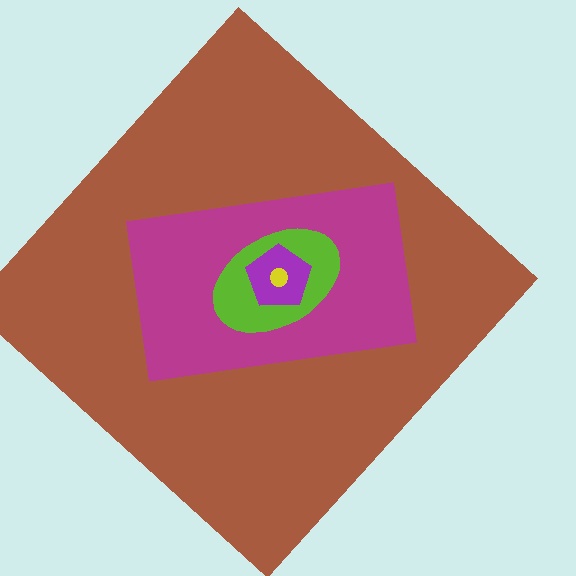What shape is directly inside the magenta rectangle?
The lime ellipse.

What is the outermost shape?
The brown diamond.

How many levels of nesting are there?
5.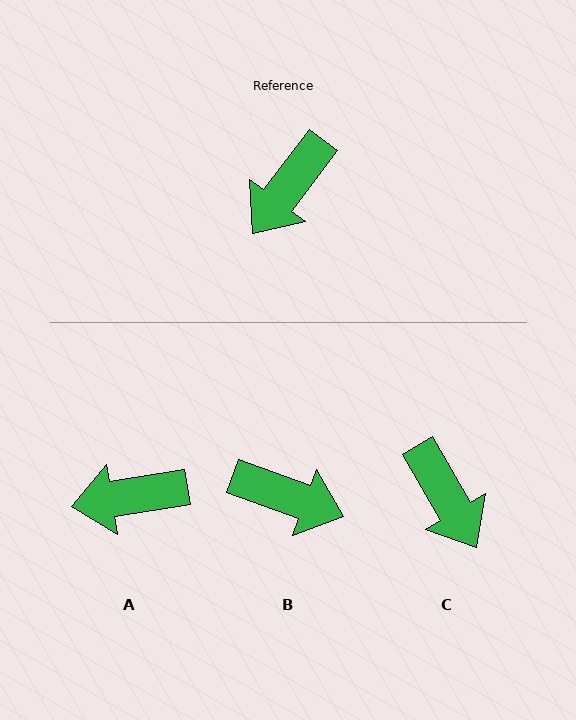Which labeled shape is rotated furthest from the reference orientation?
B, about 107 degrees away.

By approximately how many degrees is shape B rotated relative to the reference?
Approximately 107 degrees counter-clockwise.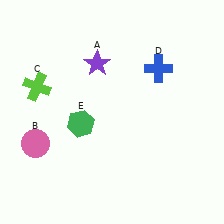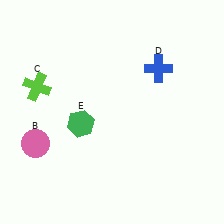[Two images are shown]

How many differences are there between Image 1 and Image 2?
There is 1 difference between the two images.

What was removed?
The purple star (A) was removed in Image 2.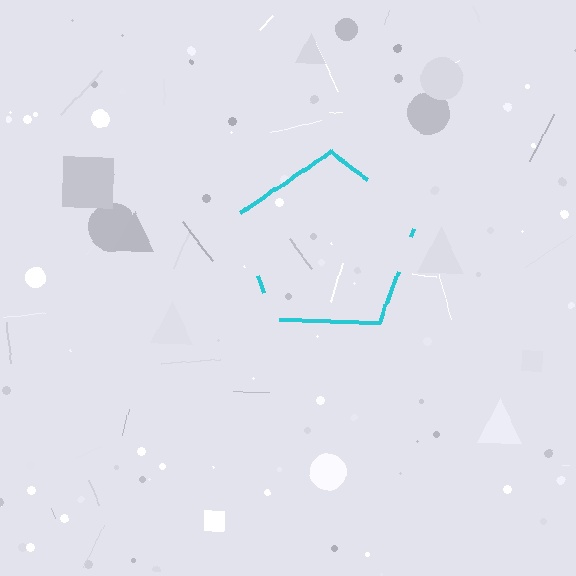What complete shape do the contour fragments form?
The contour fragments form a pentagon.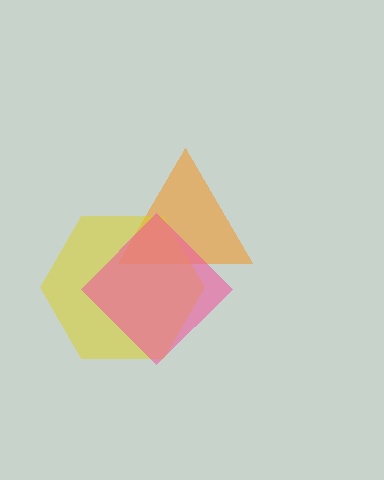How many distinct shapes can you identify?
There are 3 distinct shapes: an orange triangle, a yellow hexagon, a pink diamond.